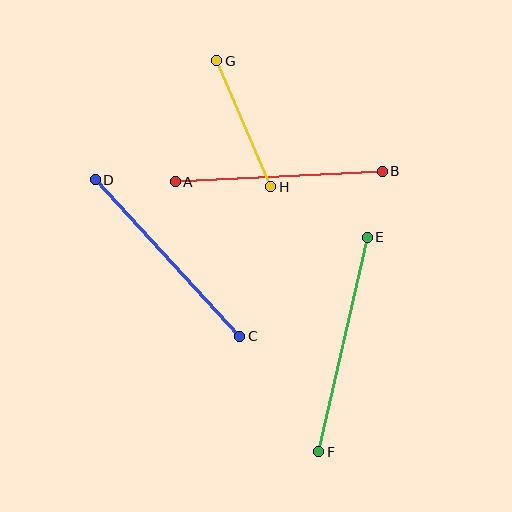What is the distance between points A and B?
The distance is approximately 207 pixels.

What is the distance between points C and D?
The distance is approximately 213 pixels.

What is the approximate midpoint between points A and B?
The midpoint is at approximately (279, 176) pixels.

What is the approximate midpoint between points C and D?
The midpoint is at approximately (167, 258) pixels.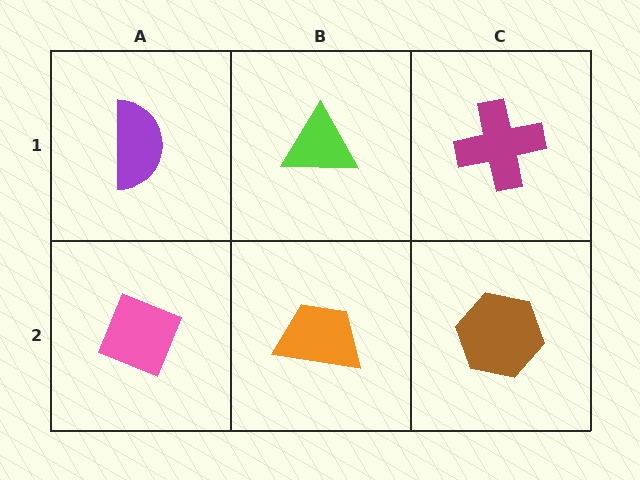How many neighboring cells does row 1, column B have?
3.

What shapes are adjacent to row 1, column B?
An orange trapezoid (row 2, column B), a purple semicircle (row 1, column A), a magenta cross (row 1, column C).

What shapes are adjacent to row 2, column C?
A magenta cross (row 1, column C), an orange trapezoid (row 2, column B).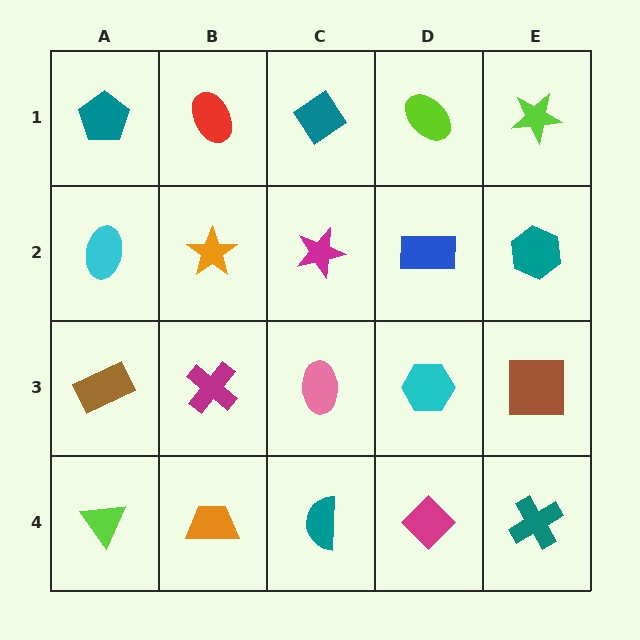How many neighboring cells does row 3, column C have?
4.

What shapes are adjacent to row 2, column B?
A red ellipse (row 1, column B), a magenta cross (row 3, column B), a cyan ellipse (row 2, column A), a magenta star (row 2, column C).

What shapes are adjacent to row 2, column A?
A teal pentagon (row 1, column A), a brown rectangle (row 3, column A), an orange star (row 2, column B).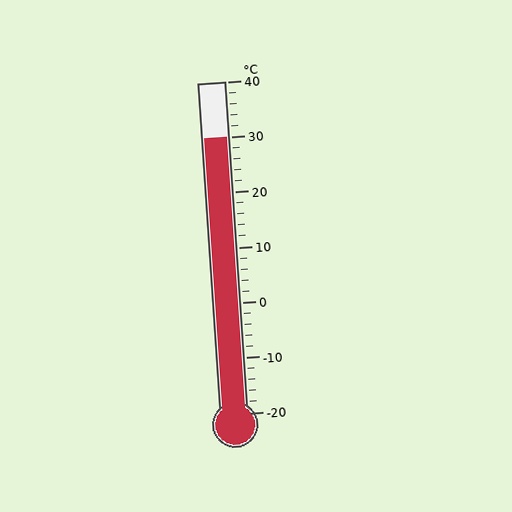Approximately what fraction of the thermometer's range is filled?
The thermometer is filled to approximately 85% of its range.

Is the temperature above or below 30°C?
The temperature is at 30°C.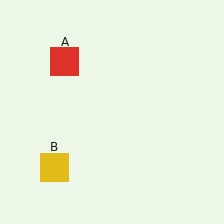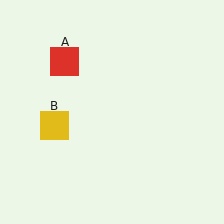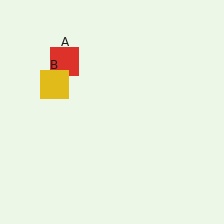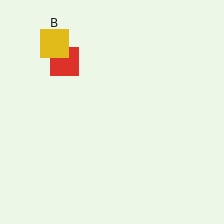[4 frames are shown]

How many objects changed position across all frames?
1 object changed position: yellow square (object B).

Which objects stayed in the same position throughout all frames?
Red square (object A) remained stationary.